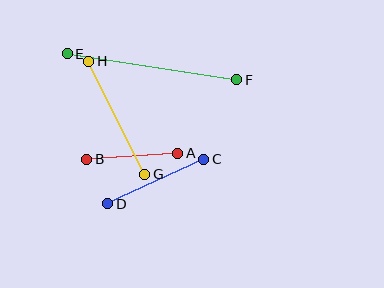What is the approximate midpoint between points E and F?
The midpoint is at approximately (152, 67) pixels.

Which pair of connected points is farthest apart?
Points E and F are farthest apart.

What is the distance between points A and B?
The distance is approximately 91 pixels.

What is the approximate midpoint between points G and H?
The midpoint is at approximately (117, 118) pixels.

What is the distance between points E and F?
The distance is approximately 171 pixels.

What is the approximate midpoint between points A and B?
The midpoint is at approximately (132, 156) pixels.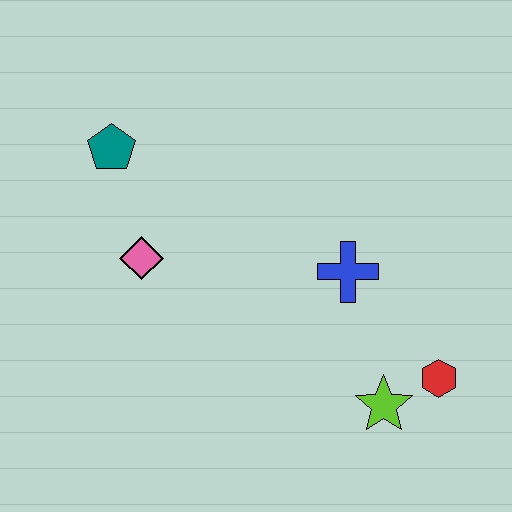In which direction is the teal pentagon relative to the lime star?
The teal pentagon is to the left of the lime star.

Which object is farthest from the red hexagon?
The teal pentagon is farthest from the red hexagon.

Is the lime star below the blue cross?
Yes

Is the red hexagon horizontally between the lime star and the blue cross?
No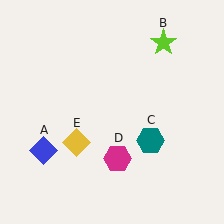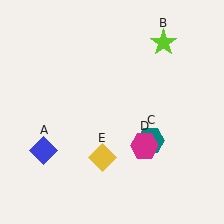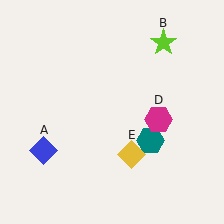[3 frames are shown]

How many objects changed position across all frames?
2 objects changed position: magenta hexagon (object D), yellow diamond (object E).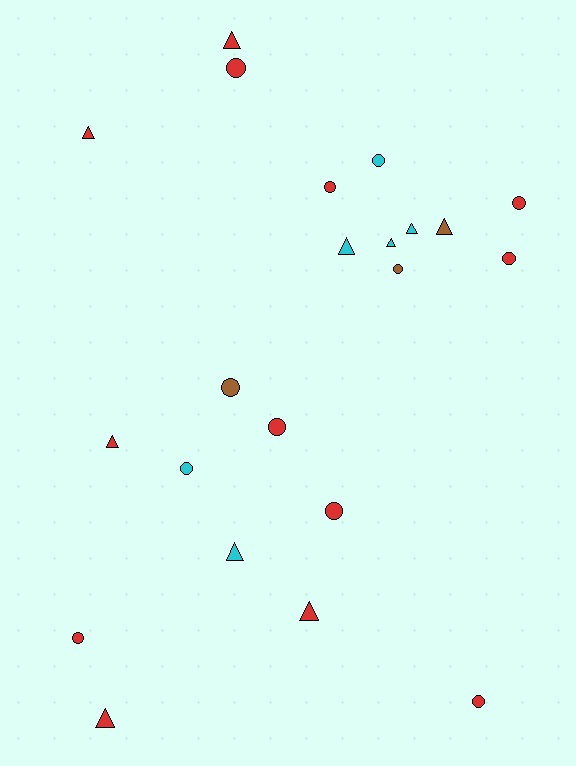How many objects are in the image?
There are 22 objects.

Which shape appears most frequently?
Circle, with 12 objects.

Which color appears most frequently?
Red, with 13 objects.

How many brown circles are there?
There are 2 brown circles.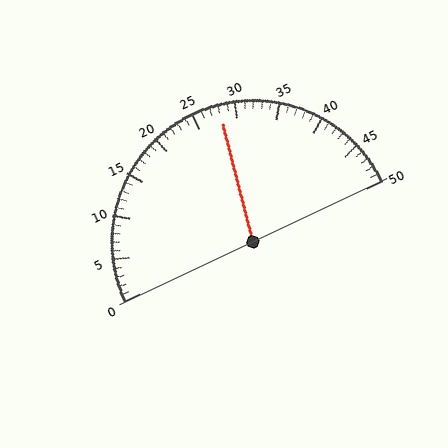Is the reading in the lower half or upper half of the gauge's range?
The reading is in the upper half of the range (0 to 50).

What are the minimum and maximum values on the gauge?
The gauge ranges from 0 to 50.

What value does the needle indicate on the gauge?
The needle indicates approximately 28.